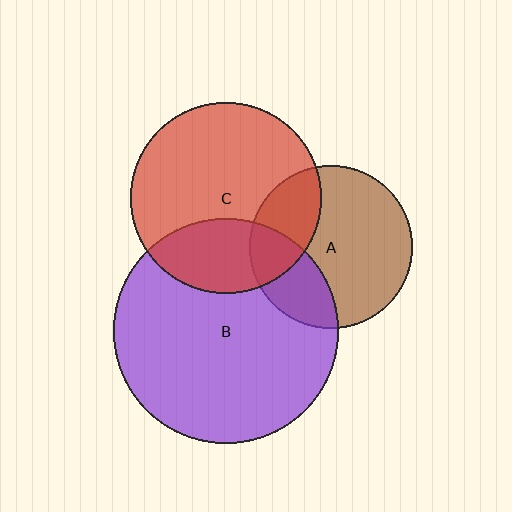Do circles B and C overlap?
Yes.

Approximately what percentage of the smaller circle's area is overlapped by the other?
Approximately 30%.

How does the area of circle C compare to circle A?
Approximately 1.4 times.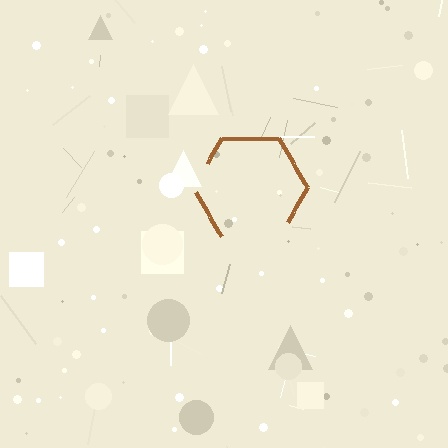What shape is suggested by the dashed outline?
The dashed outline suggests a hexagon.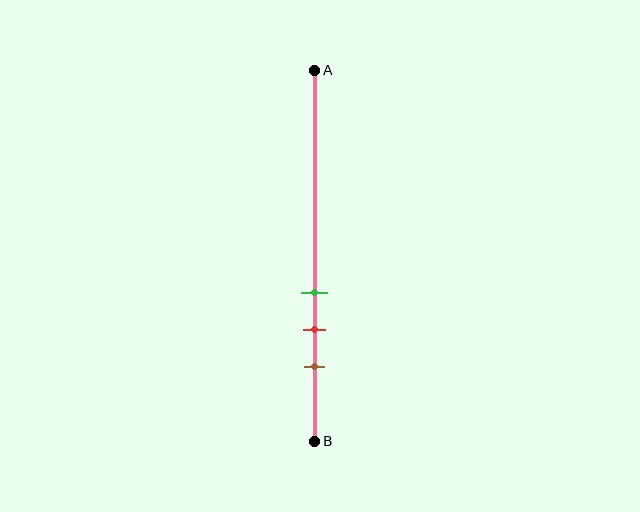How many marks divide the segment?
There are 3 marks dividing the segment.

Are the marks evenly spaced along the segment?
Yes, the marks are approximately evenly spaced.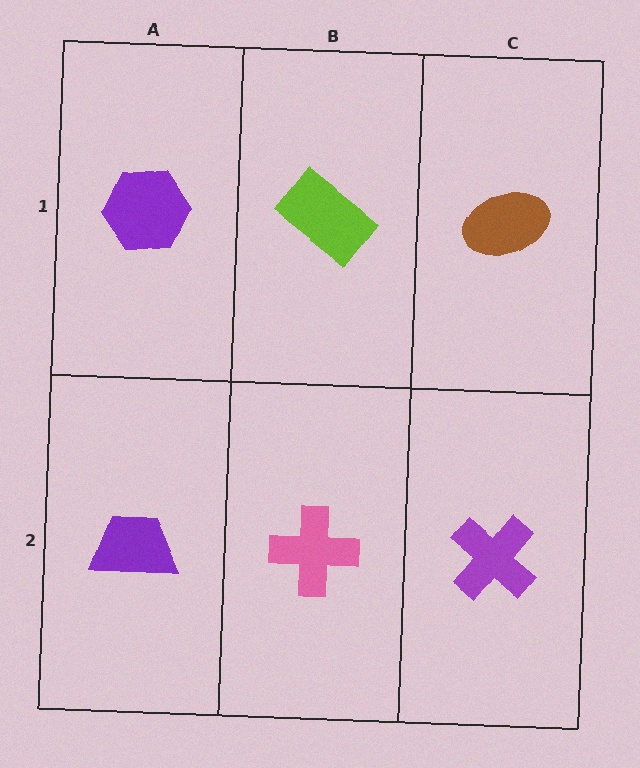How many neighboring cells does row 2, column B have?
3.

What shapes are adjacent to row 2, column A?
A purple hexagon (row 1, column A), a pink cross (row 2, column B).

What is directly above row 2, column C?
A brown ellipse.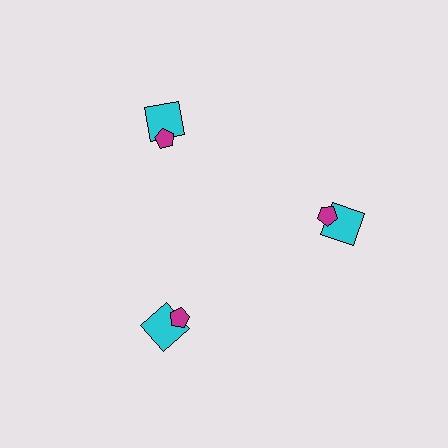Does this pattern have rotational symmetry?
Yes, this pattern has 3-fold rotational symmetry. It looks the same after rotating 120 degrees around the center.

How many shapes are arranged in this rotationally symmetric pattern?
There are 6 shapes, arranged in 3 groups of 2.